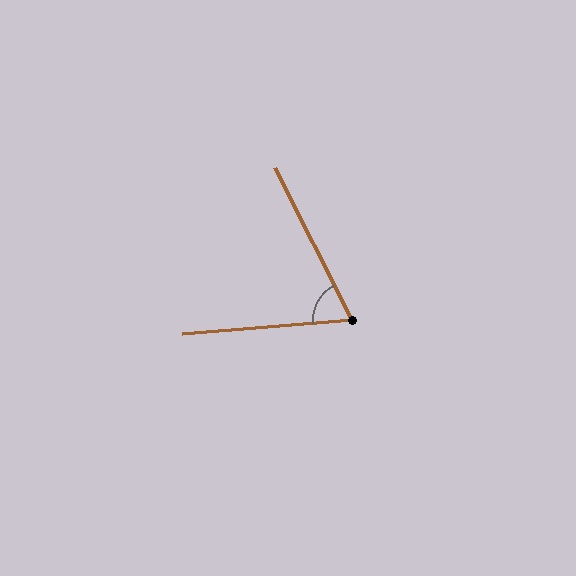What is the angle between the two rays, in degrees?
Approximately 68 degrees.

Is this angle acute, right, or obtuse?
It is acute.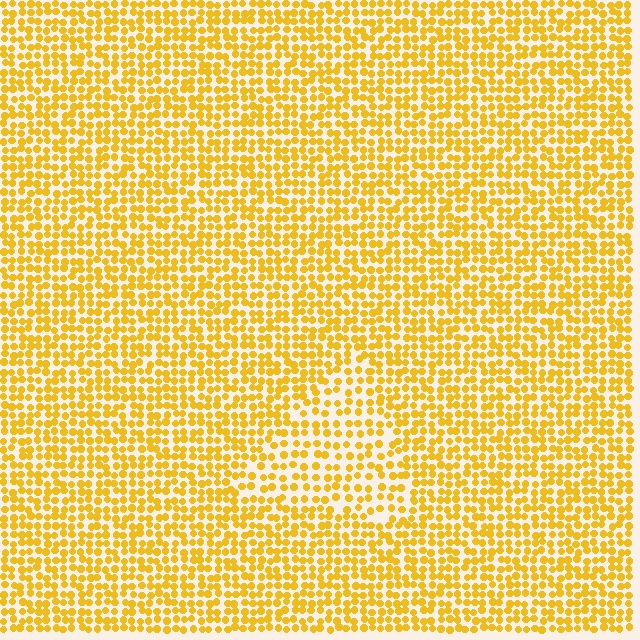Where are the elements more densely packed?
The elements are more densely packed outside the triangle boundary.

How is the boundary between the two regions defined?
The boundary is defined by a change in element density (approximately 1.6x ratio). All elements are the same color, size, and shape.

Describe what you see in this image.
The image contains small yellow elements arranged at two different densities. A triangle-shaped region is visible where the elements are less densely packed than the surrounding area.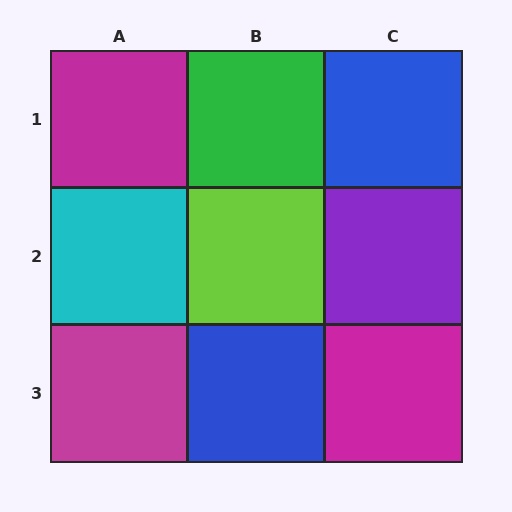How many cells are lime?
1 cell is lime.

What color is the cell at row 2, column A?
Cyan.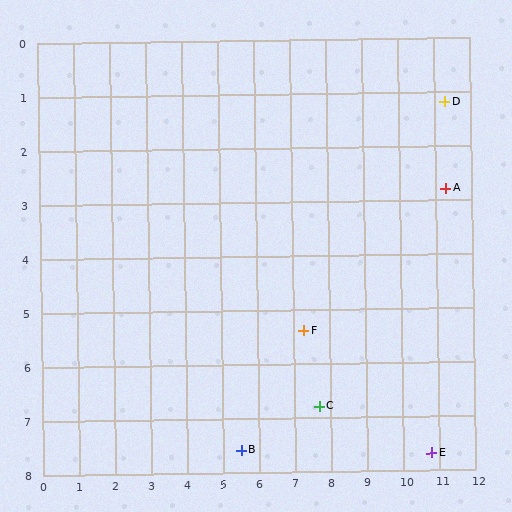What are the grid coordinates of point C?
Point C is at approximately (7.7, 6.8).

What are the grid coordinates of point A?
Point A is at approximately (11.3, 2.8).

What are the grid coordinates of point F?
Point F is at approximately (7.3, 5.4).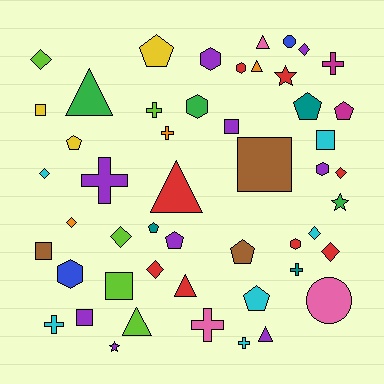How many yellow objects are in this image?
There are 3 yellow objects.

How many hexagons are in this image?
There are 6 hexagons.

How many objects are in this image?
There are 50 objects.